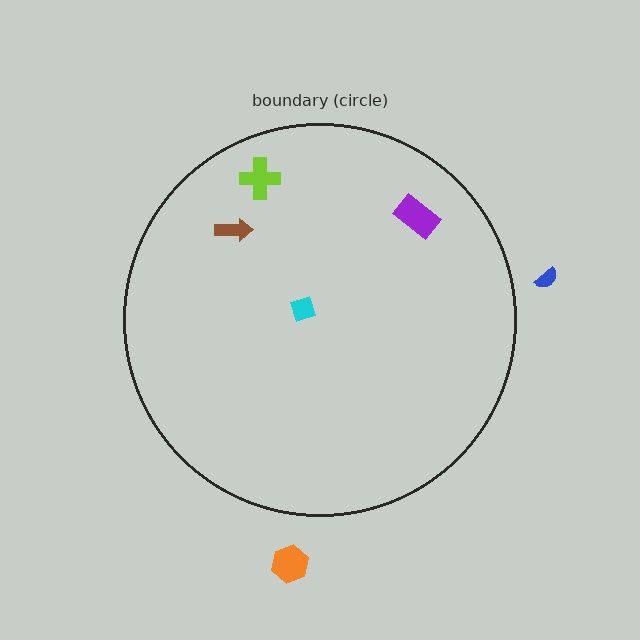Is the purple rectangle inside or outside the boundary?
Inside.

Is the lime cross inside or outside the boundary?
Inside.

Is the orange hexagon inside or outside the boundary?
Outside.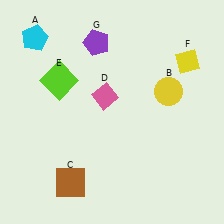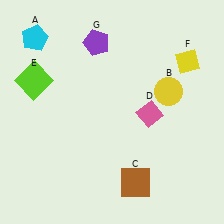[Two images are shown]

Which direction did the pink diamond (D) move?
The pink diamond (D) moved right.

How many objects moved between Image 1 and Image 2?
3 objects moved between the two images.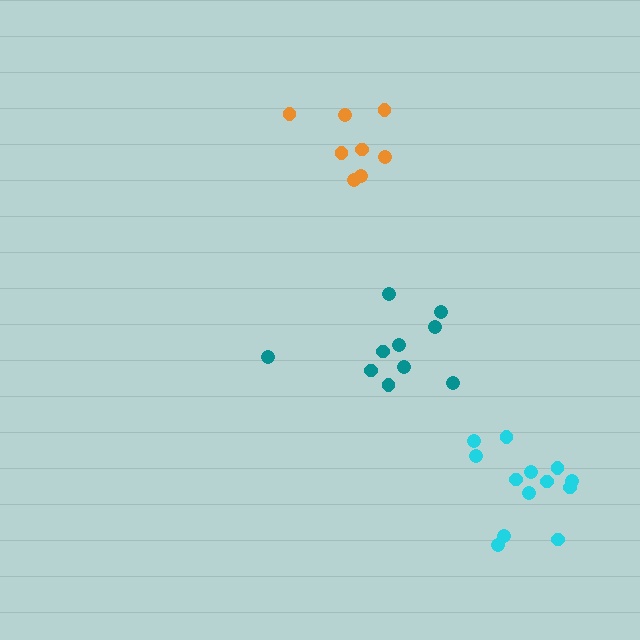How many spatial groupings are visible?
There are 3 spatial groupings.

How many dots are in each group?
Group 1: 10 dots, Group 2: 13 dots, Group 3: 8 dots (31 total).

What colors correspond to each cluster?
The clusters are colored: teal, cyan, orange.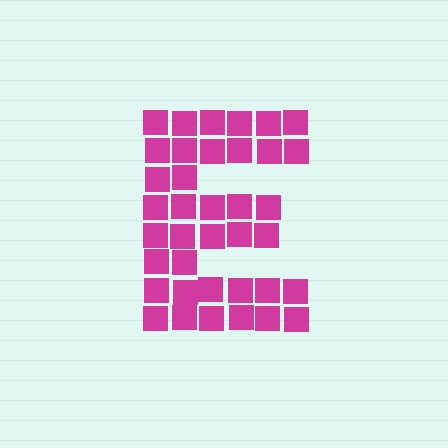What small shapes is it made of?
It is made of small squares.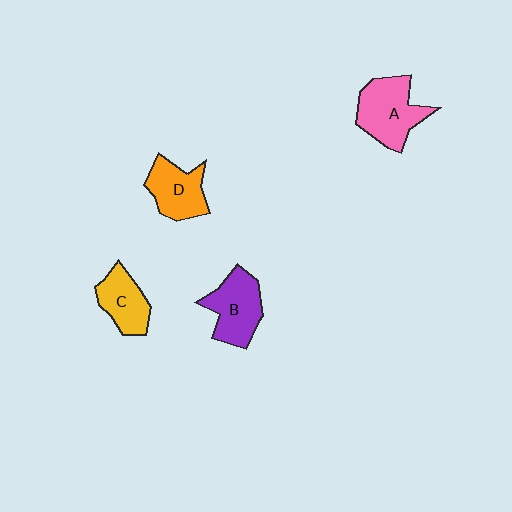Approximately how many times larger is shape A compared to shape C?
Approximately 1.4 times.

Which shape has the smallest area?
Shape C (yellow).